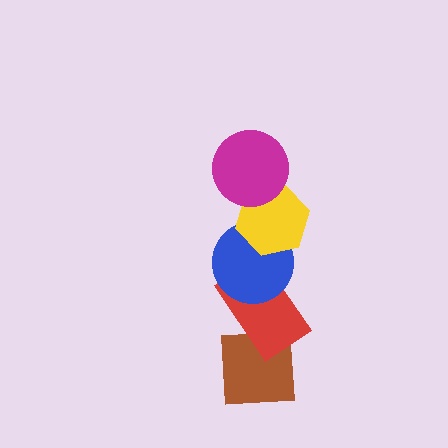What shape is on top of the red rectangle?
The blue circle is on top of the red rectangle.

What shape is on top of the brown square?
The red rectangle is on top of the brown square.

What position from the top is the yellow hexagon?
The yellow hexagon is 2nd from the top.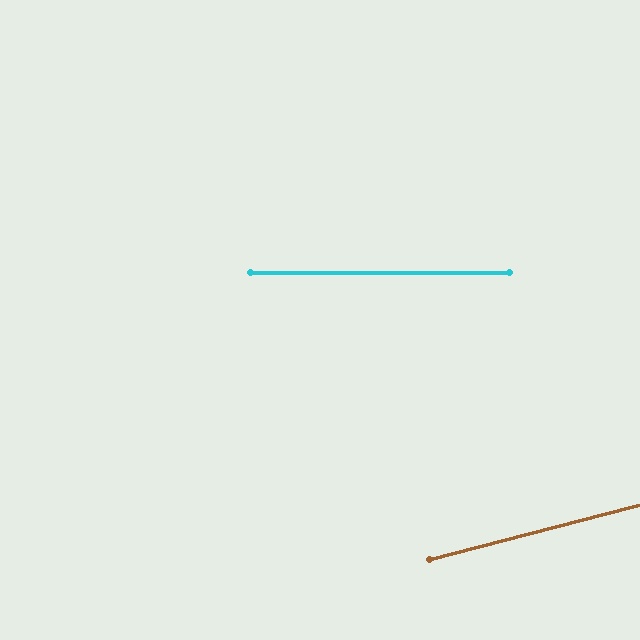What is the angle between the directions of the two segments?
Approximately 15 degrees.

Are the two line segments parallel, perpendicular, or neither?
Neither parallel nor perpendicular — they differ by about 15°.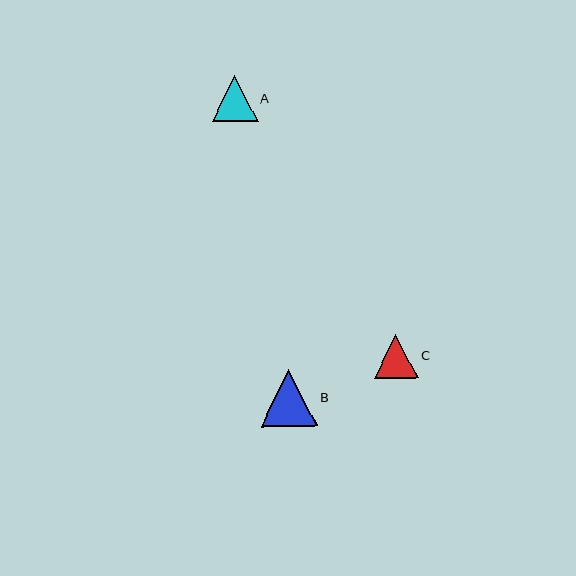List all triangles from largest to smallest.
From largest to smallest: B, A, C.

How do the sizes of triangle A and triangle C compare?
Triangle A and triangle C are approximately the same size.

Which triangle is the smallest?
Triangle C is the smallest with a size of approximately 44 pixels.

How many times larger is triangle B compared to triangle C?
Triangle B is approximately 1.3 times the size of triangle C.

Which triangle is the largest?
Triangle B is the largest with a size of approximately 56 pixels.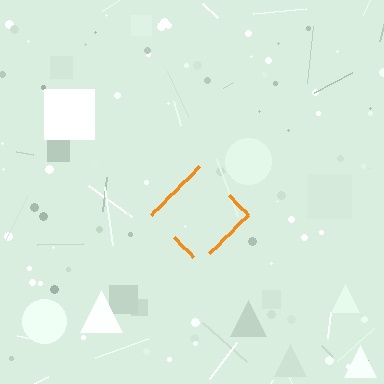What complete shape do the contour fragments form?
The contour fragments form a diamond.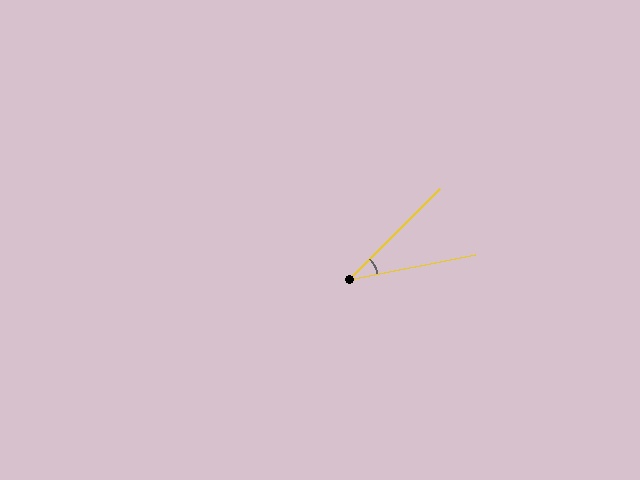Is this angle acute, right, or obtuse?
It is acute.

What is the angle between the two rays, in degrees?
Approximately 34 degrees.